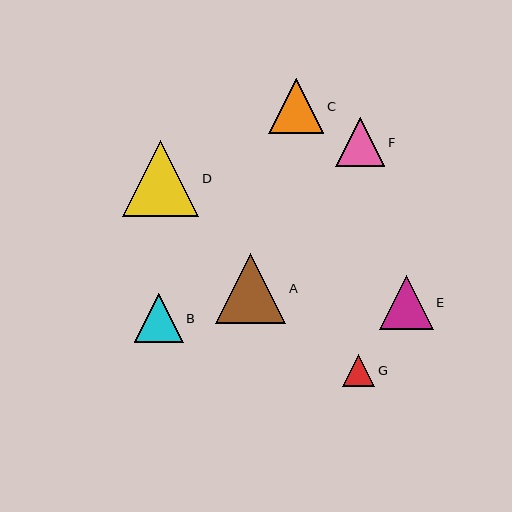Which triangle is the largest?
Triangle D is the largest with a size of approximately 77 pixels.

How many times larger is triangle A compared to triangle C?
Triangle A is approximately 1.3 times the size of triangle C.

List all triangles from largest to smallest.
From largest to smallest: D, A, C, E, B, F, G.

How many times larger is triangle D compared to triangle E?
Triangle D is approximately 1.4 times the size of triangle E.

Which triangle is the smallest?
Triangle G is the smallest with a size of approximately 33 pixels.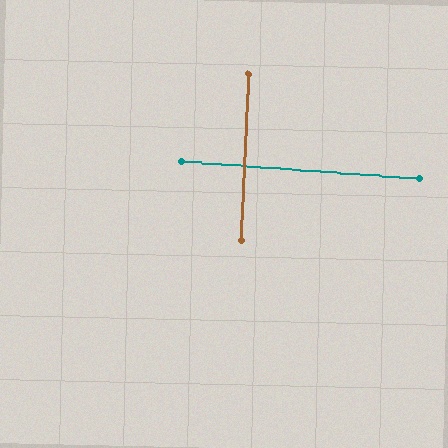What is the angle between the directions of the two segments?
Approximately 88 degrees.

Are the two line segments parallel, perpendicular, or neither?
Perpendicular — they meet at approximately 88°.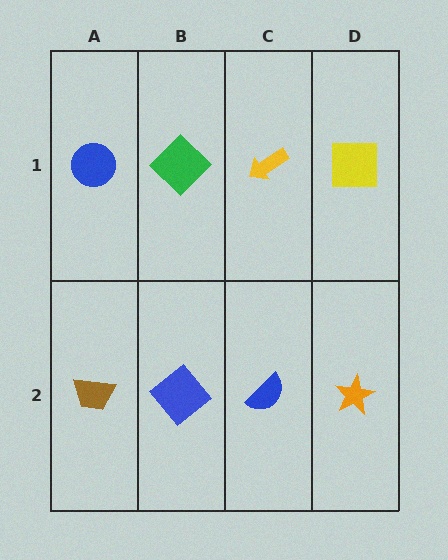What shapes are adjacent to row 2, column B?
A green diamond (row 1, column B), a brown trapezoid (row 2, column A), a blue semicircle (row 2, column C).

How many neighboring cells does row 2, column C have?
3.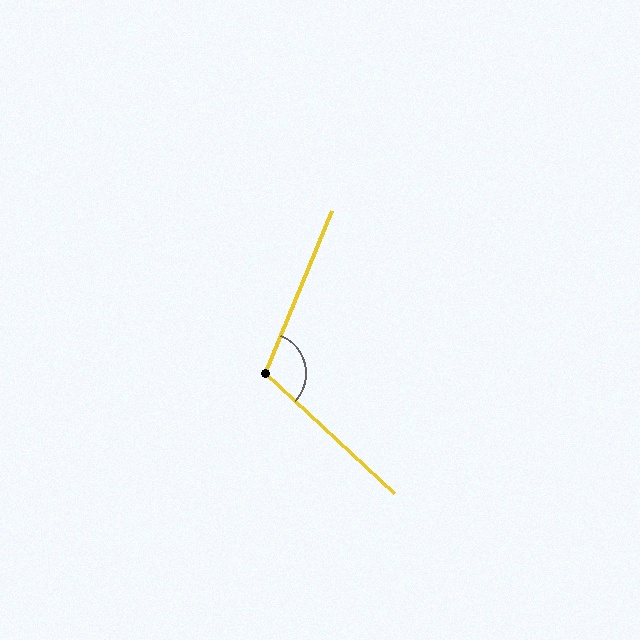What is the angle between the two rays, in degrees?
Approximately 111 degrees.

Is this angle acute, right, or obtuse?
It is obtuse.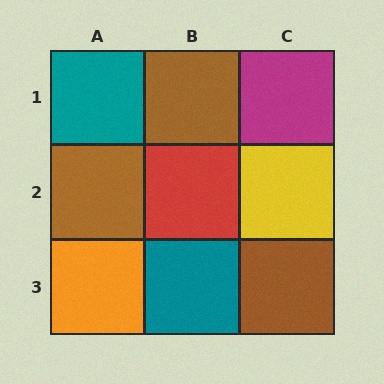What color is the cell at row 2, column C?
Yellow.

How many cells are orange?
1 cell is orange.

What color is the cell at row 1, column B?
Brown.